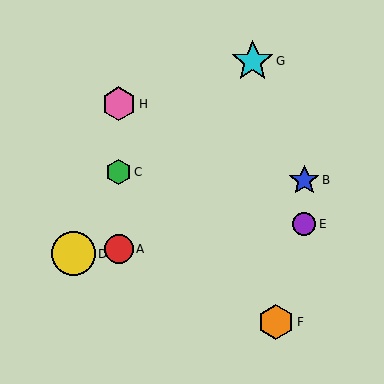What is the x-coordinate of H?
Object H is at x≈119.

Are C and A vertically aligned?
Yes, both are at x≈119.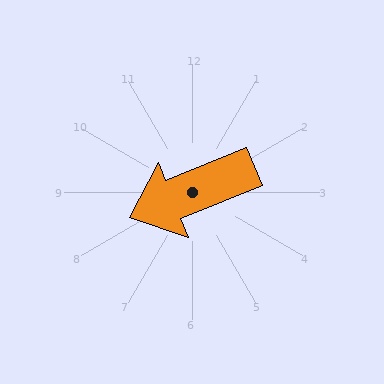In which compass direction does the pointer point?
West.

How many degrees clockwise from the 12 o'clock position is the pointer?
Approximately 248 degrees.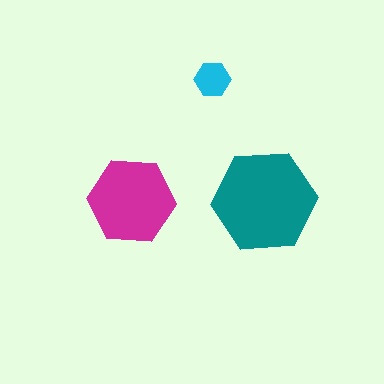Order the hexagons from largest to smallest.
the teal one, the magenta one, the cyan one.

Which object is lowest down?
The teal hexagon is bottommost.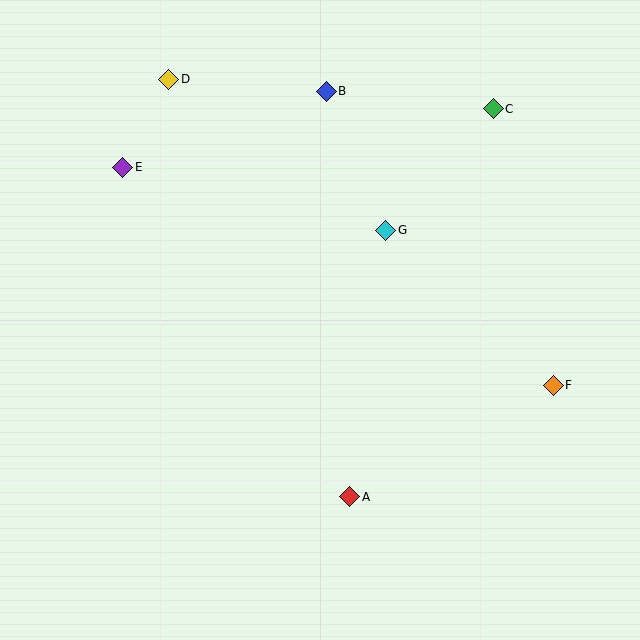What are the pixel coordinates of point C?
Point C is at (493, 109).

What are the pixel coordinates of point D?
Point D is at (169, 79).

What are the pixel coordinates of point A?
Point A is at (350, 497).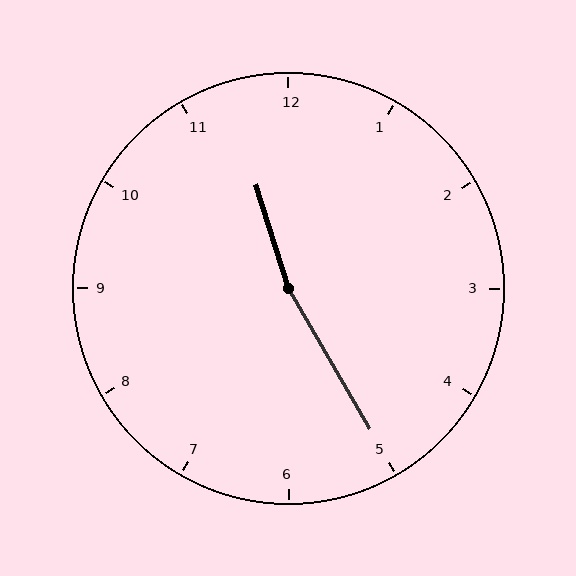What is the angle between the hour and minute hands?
Approximately 168 degrees.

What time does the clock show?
11:25.